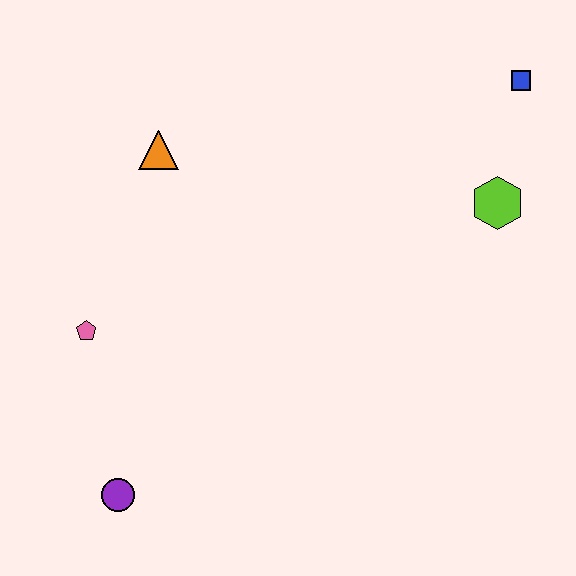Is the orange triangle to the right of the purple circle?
Yes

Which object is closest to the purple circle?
The pink pentagon is closest to the purple circle.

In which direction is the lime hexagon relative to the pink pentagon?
The lime hexagon is to the right of the pink pentagon.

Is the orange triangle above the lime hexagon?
Yes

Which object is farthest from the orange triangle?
The blue square is farthest from the orange triangle.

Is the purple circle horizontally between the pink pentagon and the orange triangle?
Yes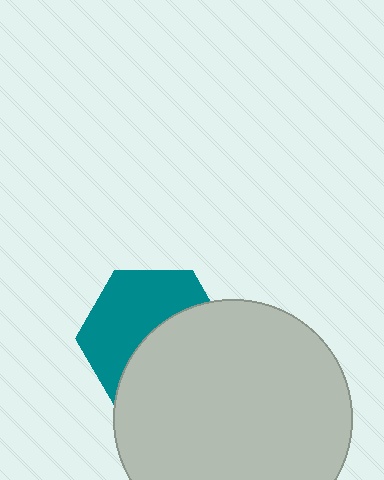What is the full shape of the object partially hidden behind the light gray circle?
The partially hidden object is a teal hexagon.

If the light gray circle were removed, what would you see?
You would see the complete teal hexagon.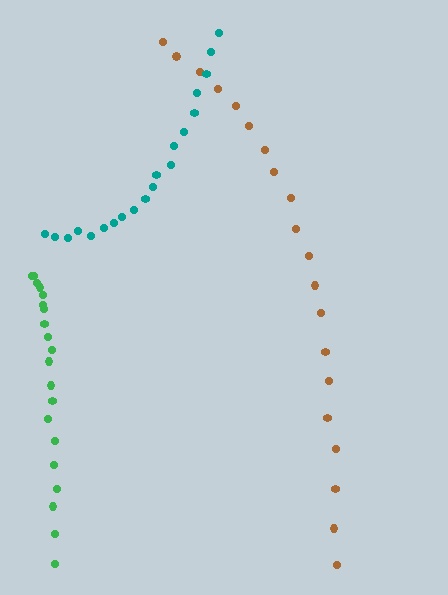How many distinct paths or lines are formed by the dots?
There are 3 distinct paths.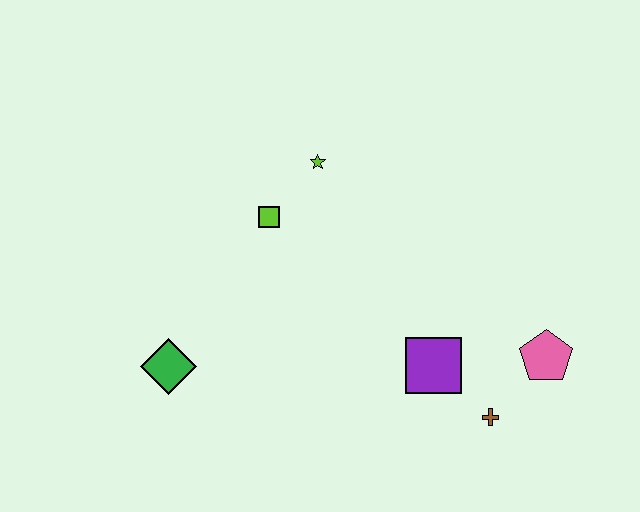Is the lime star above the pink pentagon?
Yes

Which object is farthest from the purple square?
The green diamond is farthest from the purple square.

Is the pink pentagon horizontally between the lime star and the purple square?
No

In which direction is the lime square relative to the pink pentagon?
The lime square is to the left of the pink pentagon.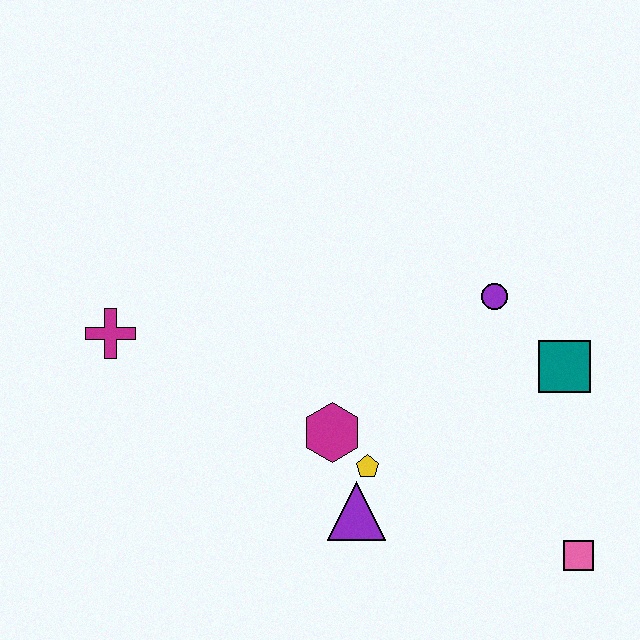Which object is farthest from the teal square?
The magenta cross is farthest from the teal square.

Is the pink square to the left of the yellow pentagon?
No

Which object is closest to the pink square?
The teal square is closest to the pink square.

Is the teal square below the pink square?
No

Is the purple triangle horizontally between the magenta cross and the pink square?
Yes